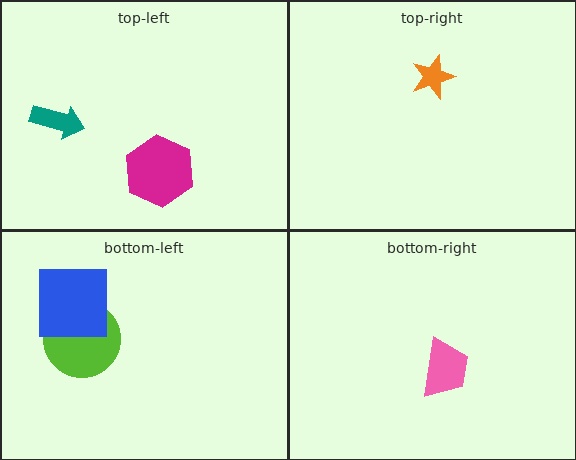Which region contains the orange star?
The top-right region.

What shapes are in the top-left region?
The teal arrow, the magenta hexagon.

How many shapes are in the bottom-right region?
1.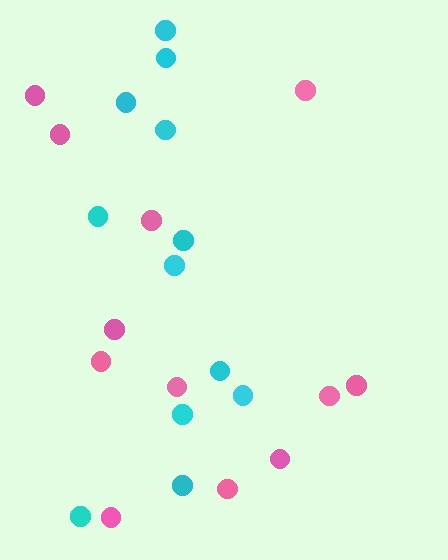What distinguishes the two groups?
There are 2 groups: one group of cyan circles (12) and one group of pink circles (12).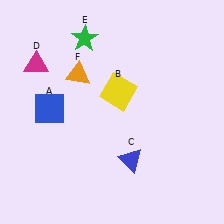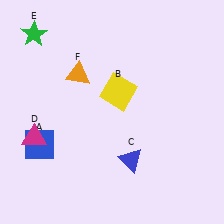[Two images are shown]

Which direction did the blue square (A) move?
The blue square (A) moved down.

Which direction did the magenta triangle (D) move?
The magenta triangle (D) moved down.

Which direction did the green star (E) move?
The green star (E) moved left.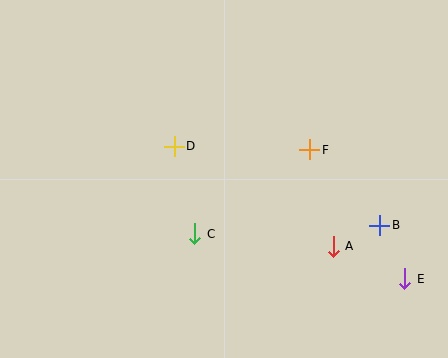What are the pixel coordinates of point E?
Point E is at (405, 279).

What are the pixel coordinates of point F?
Point F is at (310, 150).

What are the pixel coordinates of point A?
Point A is at (333, 246).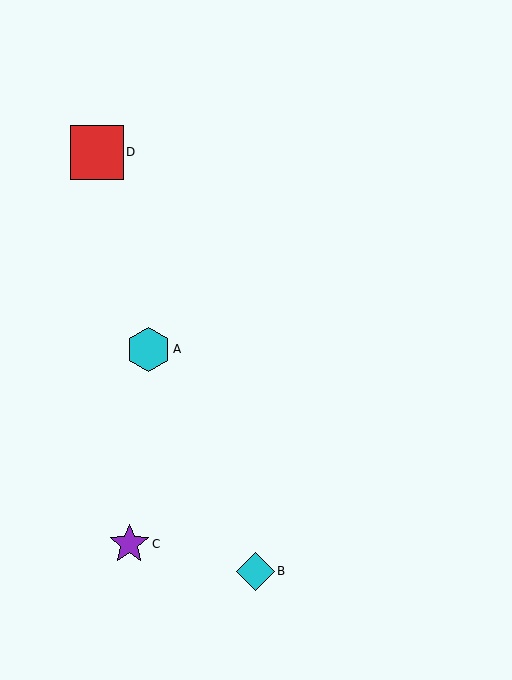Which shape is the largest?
The red square (labeled D) is the largest.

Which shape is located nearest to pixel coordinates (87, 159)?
The red square (labeled D) at (97, 152) is nearest to that location.